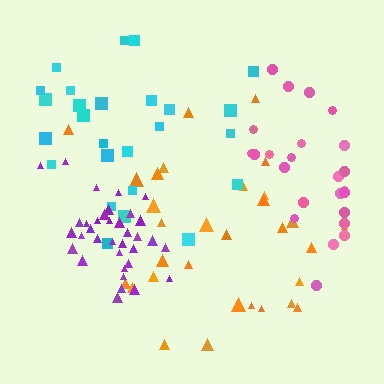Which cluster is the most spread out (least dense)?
Orange.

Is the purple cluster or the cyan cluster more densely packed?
Purple.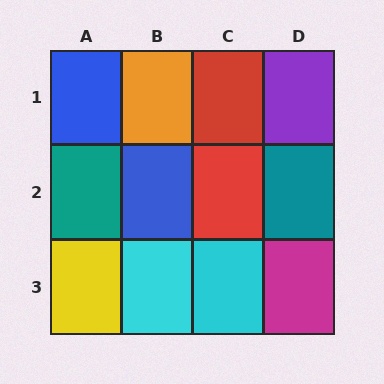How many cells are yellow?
1 cell is yellow.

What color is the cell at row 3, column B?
Cyan.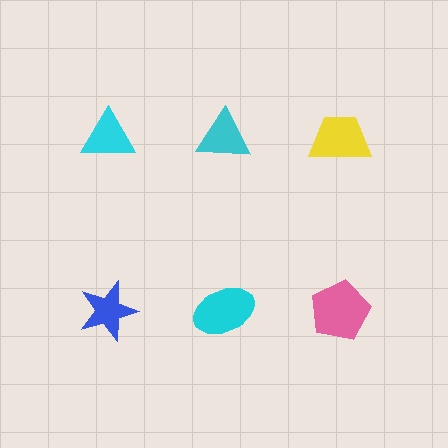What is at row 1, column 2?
A cyan triangle.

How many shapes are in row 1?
3 shapes.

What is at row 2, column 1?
A blue star.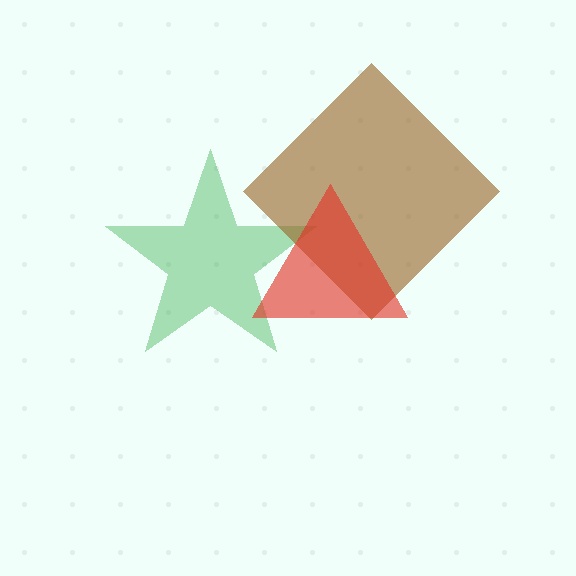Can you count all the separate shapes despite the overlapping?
Yes, there are 3 separate shapes.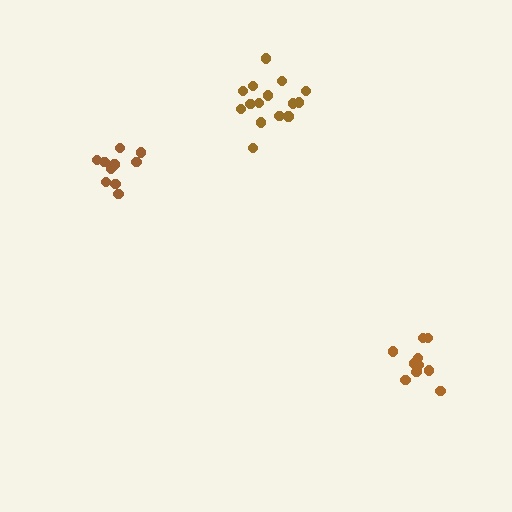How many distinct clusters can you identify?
There are 3 distinct clusters.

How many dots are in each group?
Group 1: 10 dots, Group 2: 15 dots, Group 3: 11 dots (36 total).